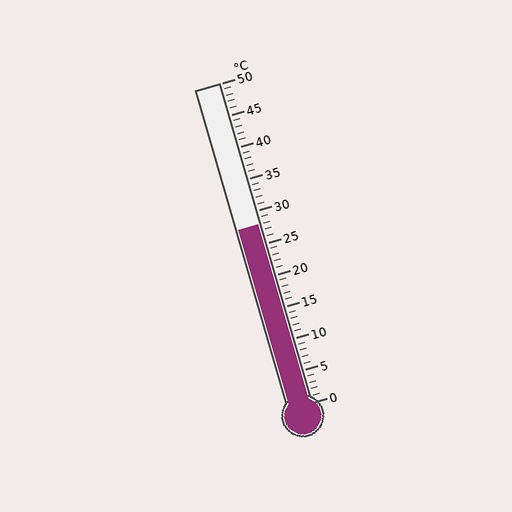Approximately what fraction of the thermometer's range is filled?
The thermometer is filled to approximately 55% of its range.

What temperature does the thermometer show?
The thermometer shows approximately 28°C.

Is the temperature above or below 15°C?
The temperature is above 15°C.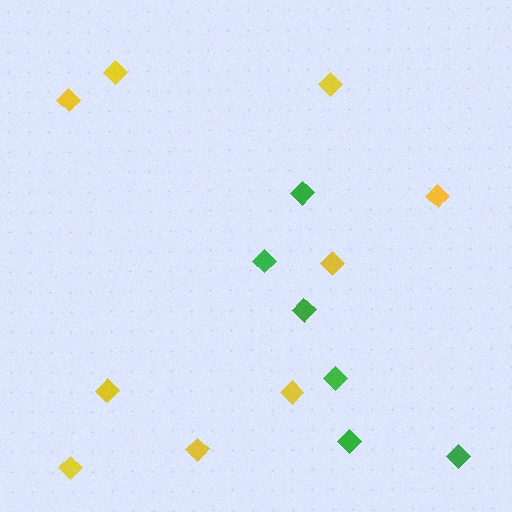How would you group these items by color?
There are 2 groups: one group of yellow diamonds (9) and one group of green diamonds (6).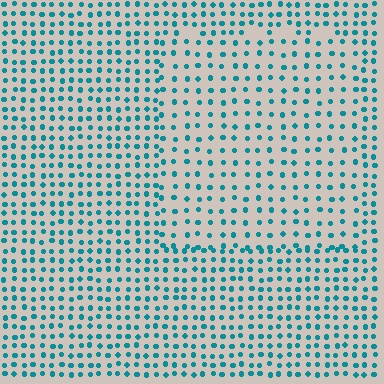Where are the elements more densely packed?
The elements are more densely packed outside the rectangle boundary.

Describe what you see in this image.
The image contains small teal elements arranged at two different densities. A rectangle-shaped region is visible where the elements are less densely packed than the surrounding area.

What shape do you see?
I see a rectangle.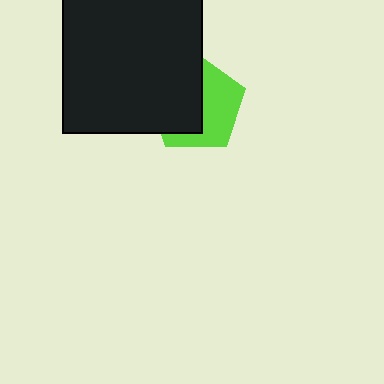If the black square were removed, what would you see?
You would see the complete lime pentagon.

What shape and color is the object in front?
The object in front is a black square.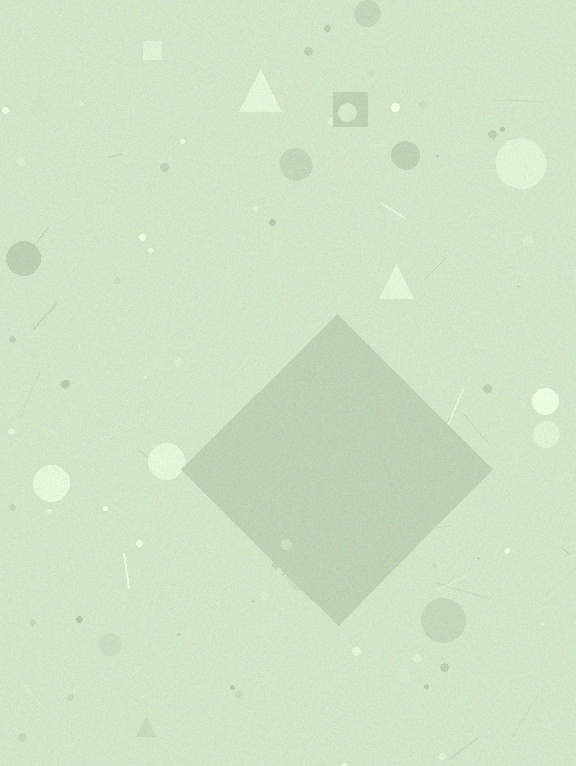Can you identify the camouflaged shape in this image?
The camouflaged shape is a diamond.